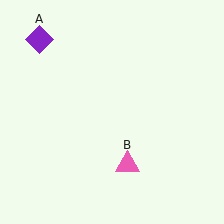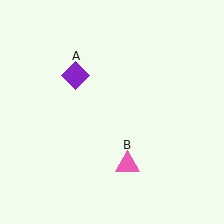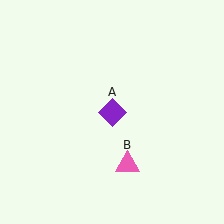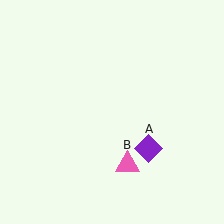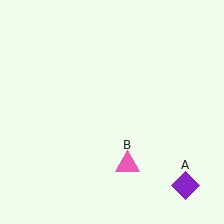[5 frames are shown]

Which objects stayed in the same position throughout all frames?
Pink triangle (object B) remained stationary.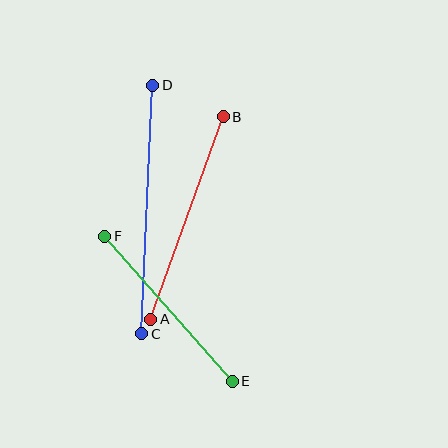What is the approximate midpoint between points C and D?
The midpoint is at approximately (147, 210) pixels.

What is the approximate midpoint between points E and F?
The midpoint is at approximately (169, 309) pixels.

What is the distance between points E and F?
The distance is approximately 193 pixels.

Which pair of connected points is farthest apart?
Points C and D are farthest apart.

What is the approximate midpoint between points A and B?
The midpoint is at approximately (187, 218) pixels.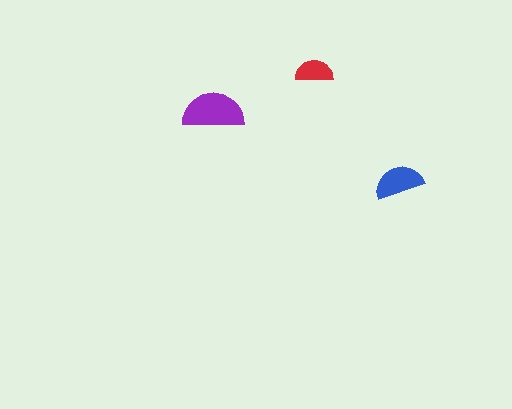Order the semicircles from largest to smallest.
the purple one, the blue one, the red one.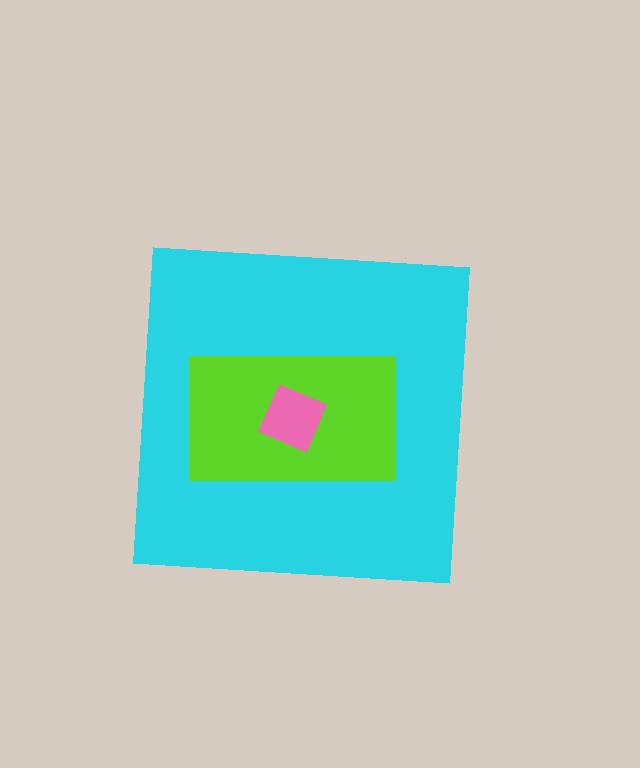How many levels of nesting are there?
3.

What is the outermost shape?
The cyan square.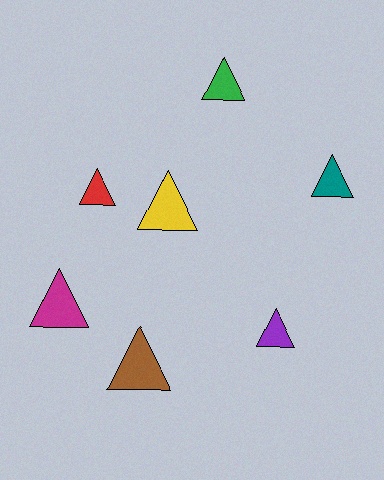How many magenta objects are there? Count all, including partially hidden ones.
There is 1 magenta object.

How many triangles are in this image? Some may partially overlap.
There are 7 triangles.